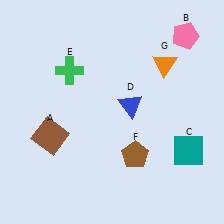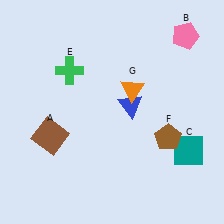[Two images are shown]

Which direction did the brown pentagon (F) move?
The brown pentagon (F) moved right.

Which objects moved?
The objects that moved are: the brown pentagon (F), the orange triangle (G).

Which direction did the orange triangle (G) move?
The orange triangle (G) moved left.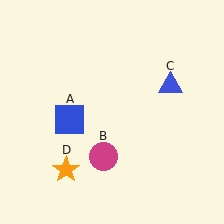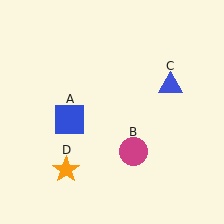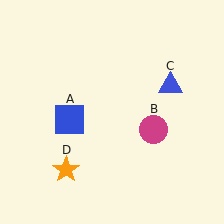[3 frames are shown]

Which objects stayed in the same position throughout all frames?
Blue square (object A) and blue triangle (object C) and orange star (object D) remained stationary.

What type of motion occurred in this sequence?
The magenta circle (object B) rotated counterclockwise around the center of the scene.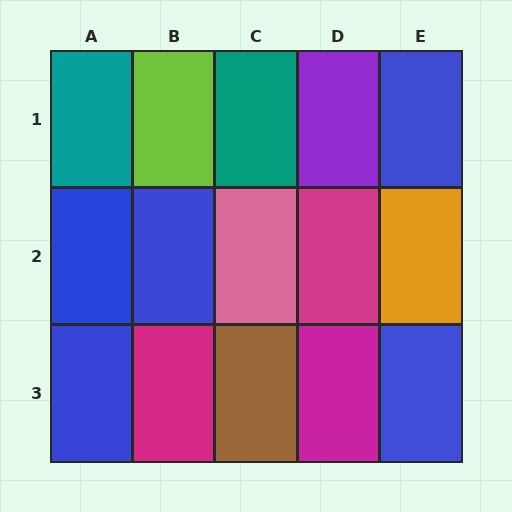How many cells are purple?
1 cell is purple.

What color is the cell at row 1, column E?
Blue.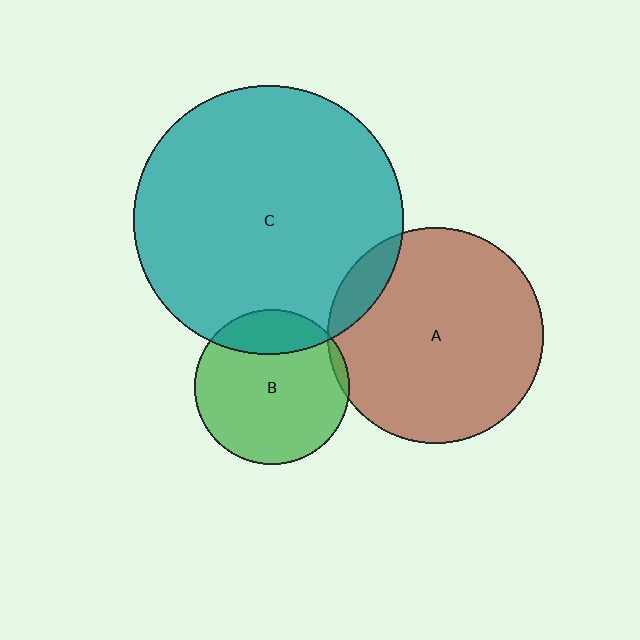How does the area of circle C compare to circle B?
Approximately 3.0 times.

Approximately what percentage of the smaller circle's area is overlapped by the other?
Approximately 5%.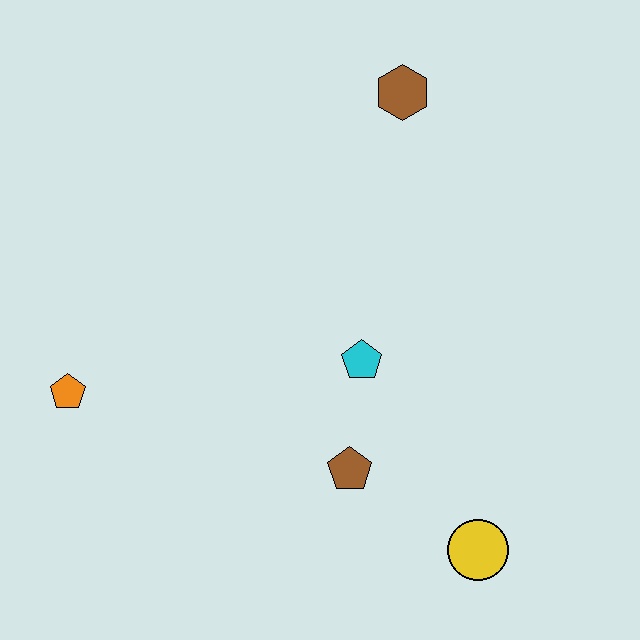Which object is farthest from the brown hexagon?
The yellow circle is farthest from the brown hexagon.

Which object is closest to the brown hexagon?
The cyan pentagon is closest to the brown hexagon.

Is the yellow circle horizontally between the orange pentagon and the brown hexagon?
No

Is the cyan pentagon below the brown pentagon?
No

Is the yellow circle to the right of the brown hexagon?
Yes